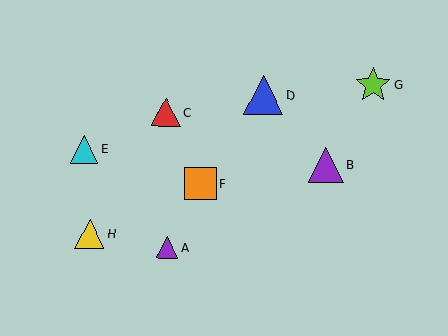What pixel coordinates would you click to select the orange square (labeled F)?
Click at (200, 183) to select the orange square F.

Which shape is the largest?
The blue triangle (labeled D) is the largest.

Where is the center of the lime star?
The center of the lime star is at (373, 85).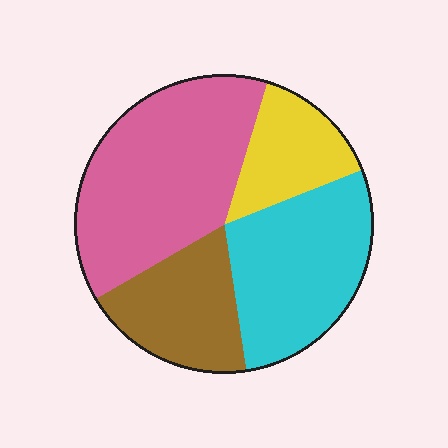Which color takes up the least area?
Yellow, at roughly 15%.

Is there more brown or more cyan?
Cyan.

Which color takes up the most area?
Pink, at roughly 40%.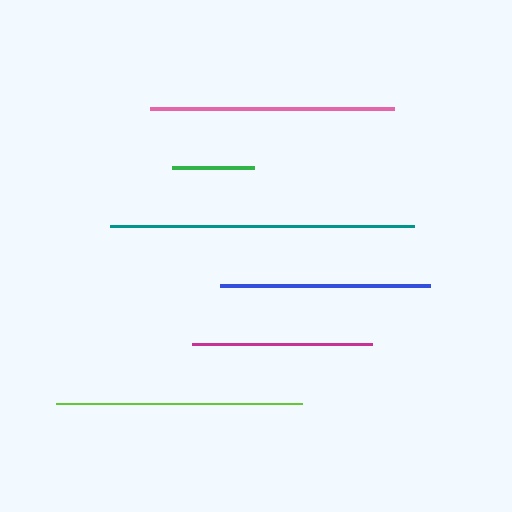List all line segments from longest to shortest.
From longest to shortest: teal, lime, pink, blue, magenta, green.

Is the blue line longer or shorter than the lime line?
The lime line is longer than the blue line.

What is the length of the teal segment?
The teal segment is approximately 304 pixels long.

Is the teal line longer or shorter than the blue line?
The teal line is longer than the blue line.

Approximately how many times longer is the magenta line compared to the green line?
The magenta line is approximately 2.2 times the length of the green line.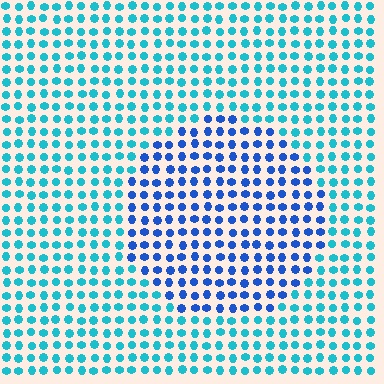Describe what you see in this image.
The image is filled with small cyan elements in a uniform arrangement. A circle-shaped region is visible where the elements are tinted to a slightly different hue, forming a subtle color boundary.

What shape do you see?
I see a circle.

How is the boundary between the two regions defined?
The boundary is defined purely by a slight shift in hue (about 37 degrees). Spacing, size, and orientation are identical on both sides.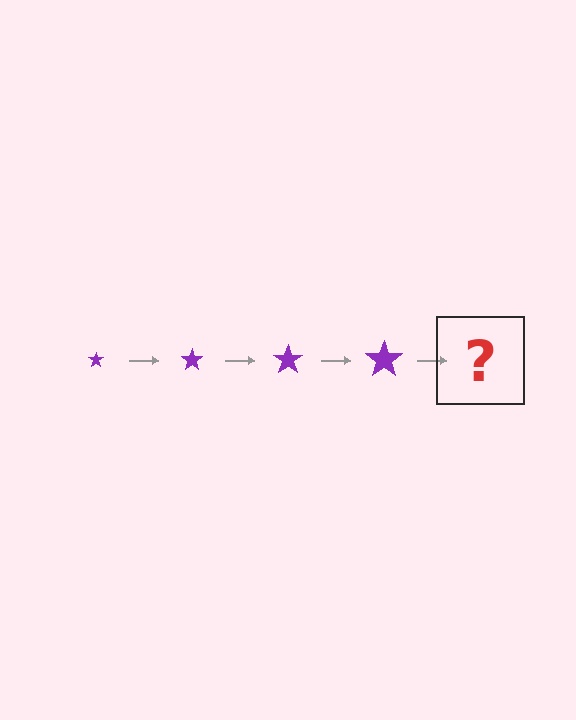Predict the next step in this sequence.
The next step is a purple star, larger than the previous one.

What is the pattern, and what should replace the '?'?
The pattern is that the star gets progressively larger each step. The '?' should be a purple star, larger than the previous one.